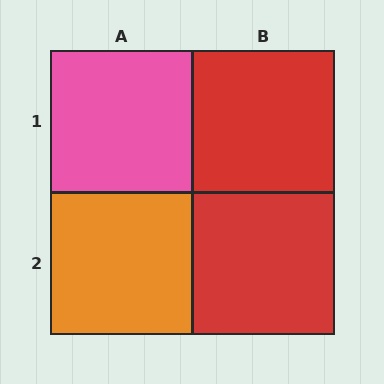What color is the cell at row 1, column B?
Red.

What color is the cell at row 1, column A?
Pink.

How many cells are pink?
1 cell is pink.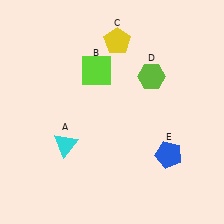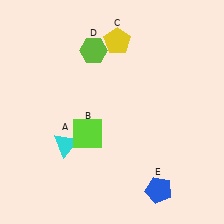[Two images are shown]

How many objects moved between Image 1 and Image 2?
3 objects moved between the two images.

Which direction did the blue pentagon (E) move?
The blue pentagon (E) moved down.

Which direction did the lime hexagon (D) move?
The lime hexagon (D) moved left.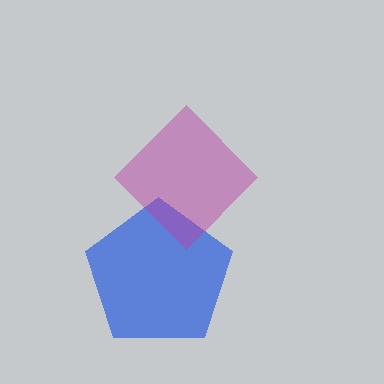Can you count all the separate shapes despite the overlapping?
Yes, there are 2 separate shapes.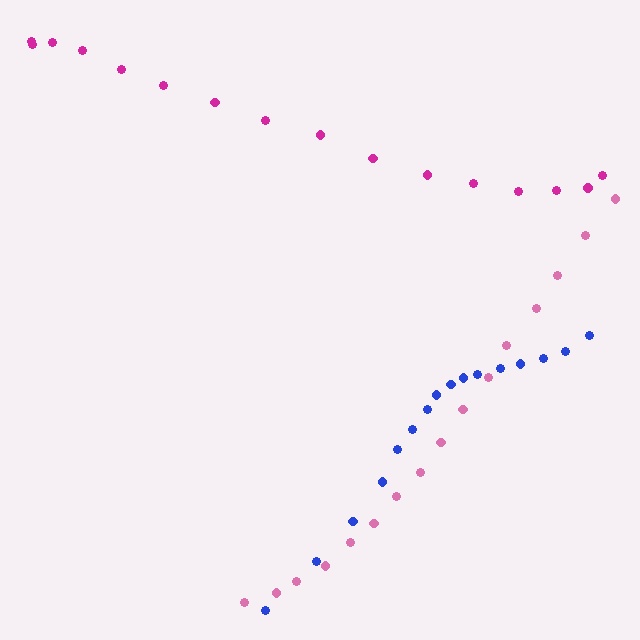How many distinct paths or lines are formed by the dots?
There are 3 distinct paths.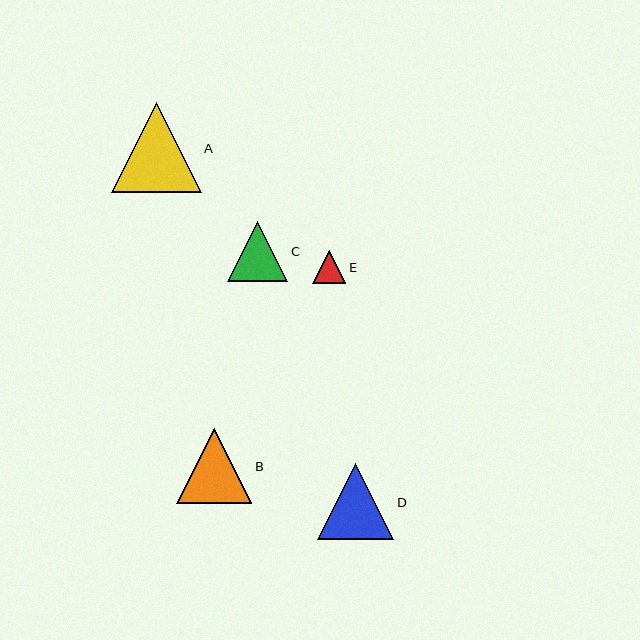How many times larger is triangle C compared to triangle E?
Triangle C is approximately 1.8 times the size of triangle E.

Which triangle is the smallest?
Triangle E is the smallest with a size of approximately 33 pixels.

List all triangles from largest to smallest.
From largest to smallest: A, D, B, C, E.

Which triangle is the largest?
Triangle A is the largest with a size of approximately 90 pixels.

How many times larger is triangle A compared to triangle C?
Triangle A is approximately 1.5 times the size of triangle C.